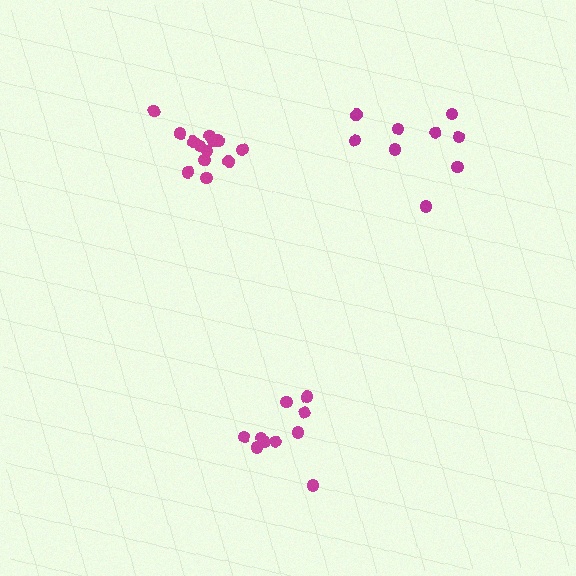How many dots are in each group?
Group 1: 9 dots, Group 2: 13 dots, Group 3: 10 dots (32 total).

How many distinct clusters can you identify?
There are 3 distinct clusters.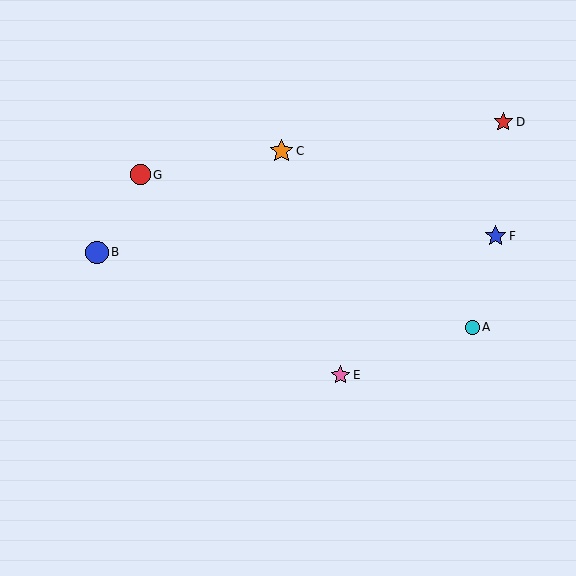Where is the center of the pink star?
The center of the pink star is at (340, 375).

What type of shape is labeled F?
Shape F is a blue star.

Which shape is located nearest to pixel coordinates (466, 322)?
The cyan circle (labeled A) at (472, 327) is nearest to that location.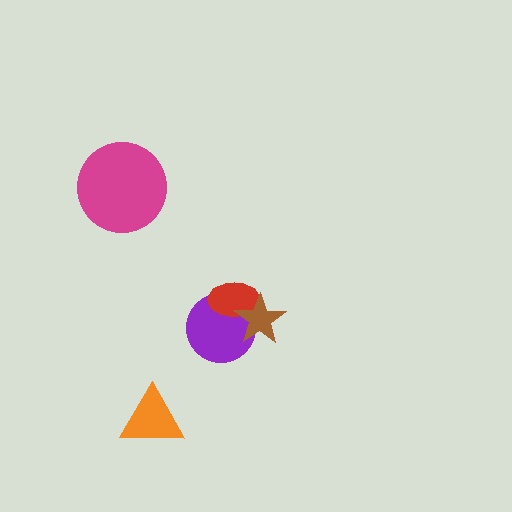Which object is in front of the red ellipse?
The brown star is in front of the red ellipse.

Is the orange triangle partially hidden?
No, no other shape covers it.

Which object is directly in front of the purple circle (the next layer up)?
The red ellipse is directly in front of the purple circle.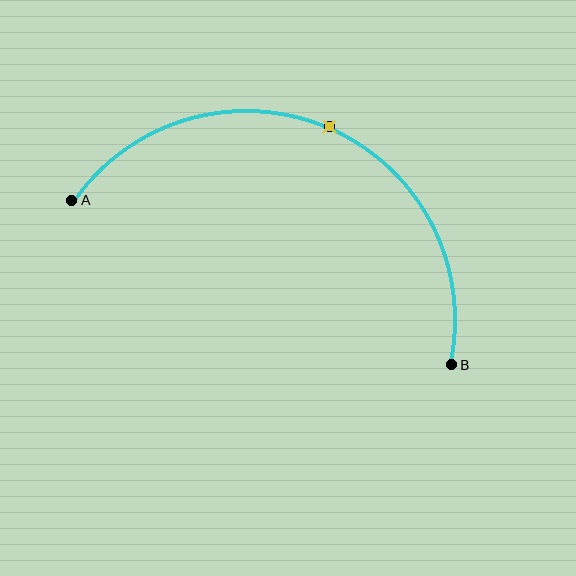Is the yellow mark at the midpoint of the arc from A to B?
Yes. The yellow mark lies on the arc at equal arc-length from both A and B — it is the arc midpoint.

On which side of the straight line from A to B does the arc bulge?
The arc bulges above the straight line connecting A and B.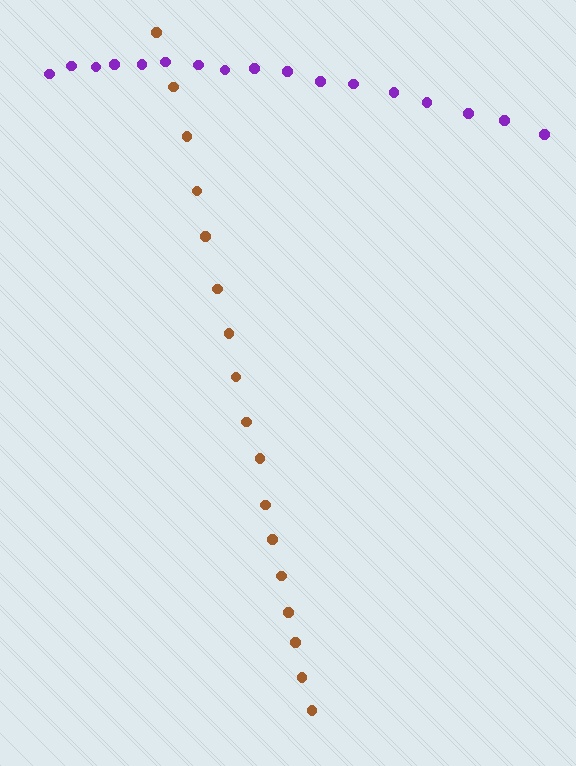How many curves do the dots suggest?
There are 2 distinct paths.